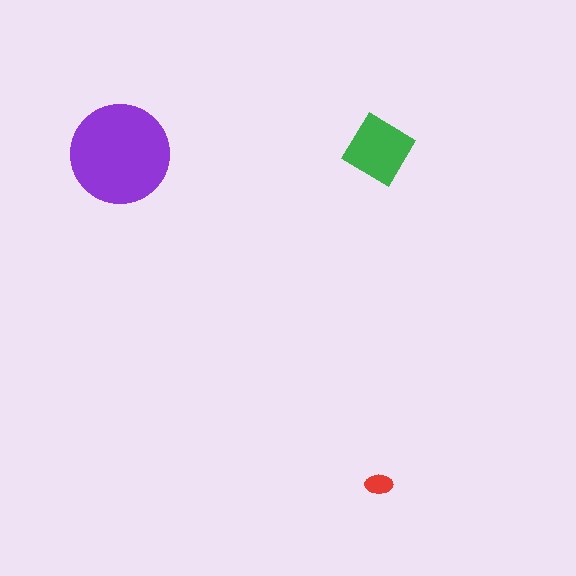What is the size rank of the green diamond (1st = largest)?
2nd.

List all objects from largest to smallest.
The purple circle, the green diamond, the red ellipse.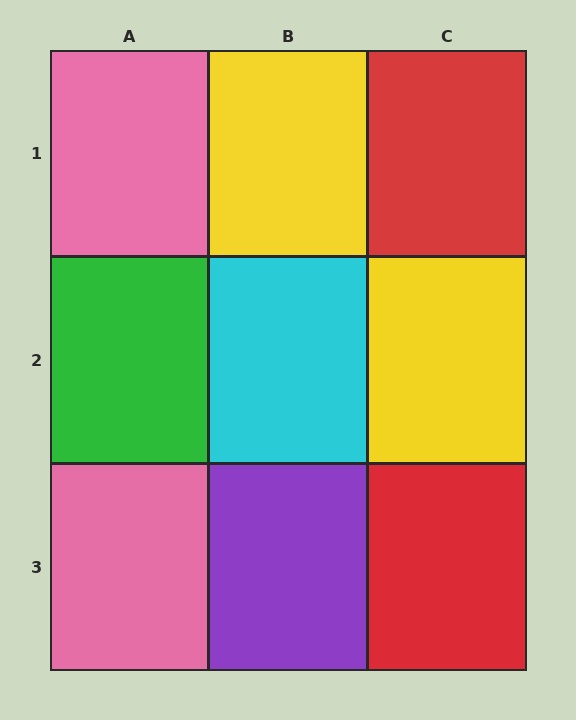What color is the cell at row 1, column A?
Pink.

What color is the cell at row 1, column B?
Yellow.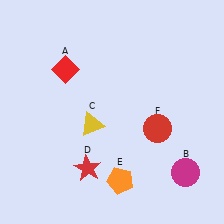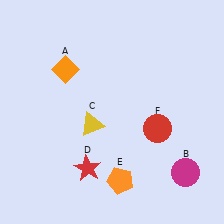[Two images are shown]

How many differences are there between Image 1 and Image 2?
There is 1 difference between the two images.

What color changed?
The diamond (A) changed from red in Image 1 to orange in Image 2.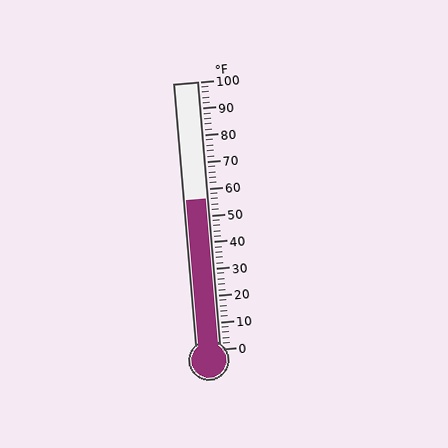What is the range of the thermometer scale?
The thermometer scale ranges from 0°F to 100°F.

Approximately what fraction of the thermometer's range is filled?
The thermometer is filled to approximately 55% of its range.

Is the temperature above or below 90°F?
The temperature is below 90°F.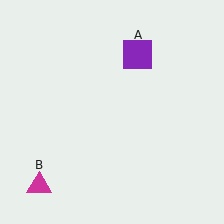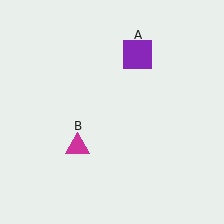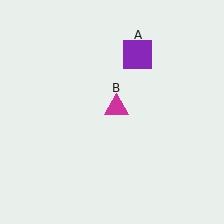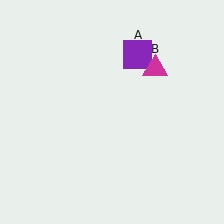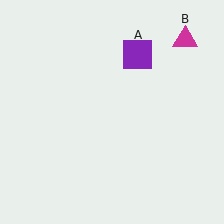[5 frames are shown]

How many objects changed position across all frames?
1 object changed position: magenta triangle (object B).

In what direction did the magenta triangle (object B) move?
The magenta triangle (object B) moved up and to the right.